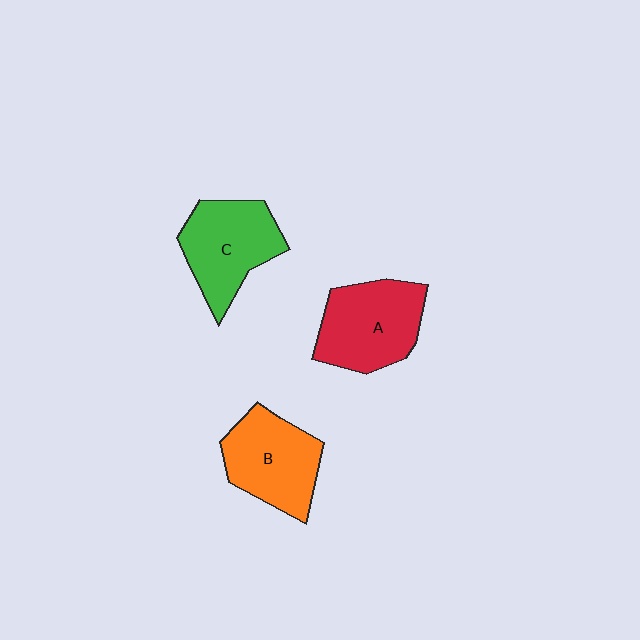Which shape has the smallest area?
Shape B (orange).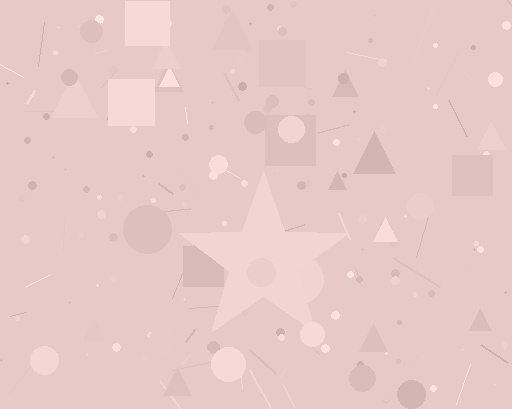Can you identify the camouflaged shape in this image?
The camouflaged shape is a star.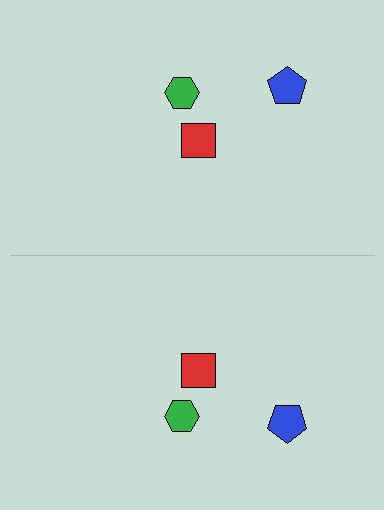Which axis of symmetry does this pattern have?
The pattern has a horizontal axis of symmetry running through the center of the image.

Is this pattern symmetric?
Yes, this pattern has bilateral (reflection) symmetry.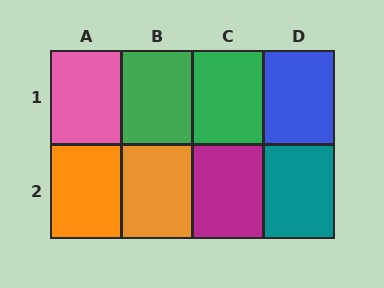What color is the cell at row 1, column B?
Green.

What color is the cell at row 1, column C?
Green.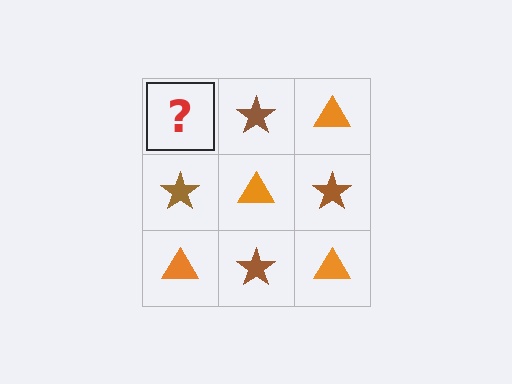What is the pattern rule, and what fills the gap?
The rule is that it alternates orange triangle and brown star in a checkerboard pattern. The gap should be filled with an orange triangle.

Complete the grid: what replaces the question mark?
The question mark should be replaced with an orange triangle.